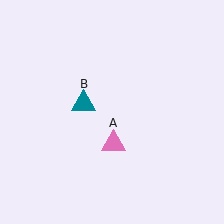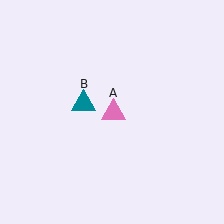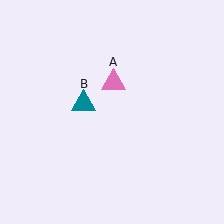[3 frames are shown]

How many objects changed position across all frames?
1 object changed position: pink triangle (object A).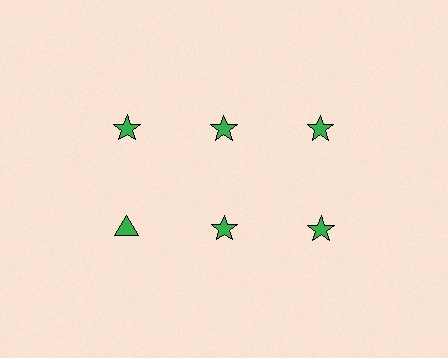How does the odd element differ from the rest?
It has a different shape: triangle instead of star.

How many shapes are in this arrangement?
There are 6 shapes arranged in a grid pattern.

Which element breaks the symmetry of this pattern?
The green triangle in the second row, leftmost column breaks the symmetry. All other shapes are green stars.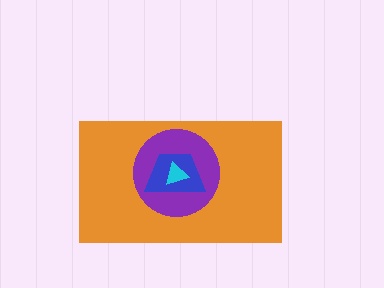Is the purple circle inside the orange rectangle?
Yes.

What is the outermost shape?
The orange rectangle.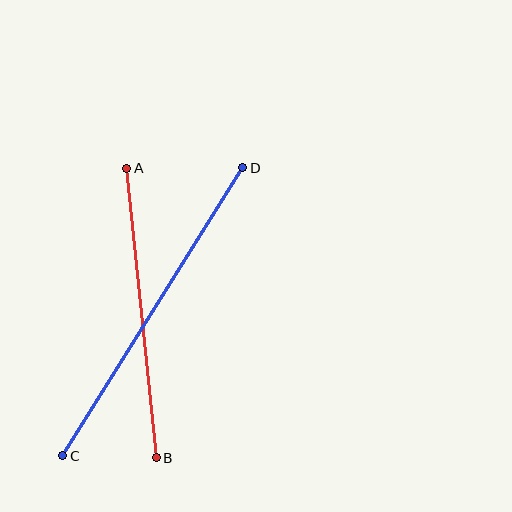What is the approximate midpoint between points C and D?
The midpoint is at approximately (153, 312) pixels.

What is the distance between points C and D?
The distance is approximately 340 pixels.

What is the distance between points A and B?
The distance is approximately 291 pixels.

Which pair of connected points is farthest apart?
Points C and D are farthest apart.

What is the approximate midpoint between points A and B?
The midpoint is at approximately (141, 313) pixels.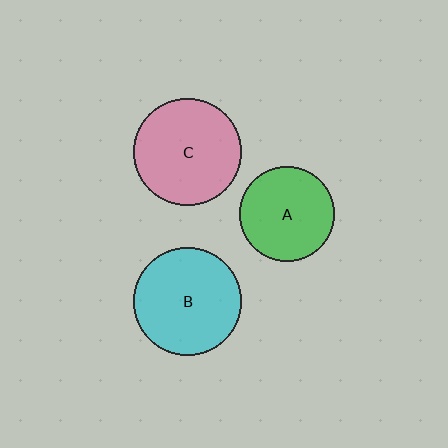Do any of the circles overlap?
No, none of the circles overlap.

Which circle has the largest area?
Circle B (cyan).